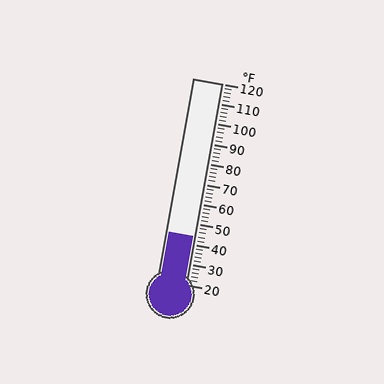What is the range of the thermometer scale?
The thermometer scale ranges from 20°F to 120°F.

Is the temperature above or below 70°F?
The temperature is below 70°F.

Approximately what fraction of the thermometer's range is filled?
The thermometer is filled to approximately 25% of its range.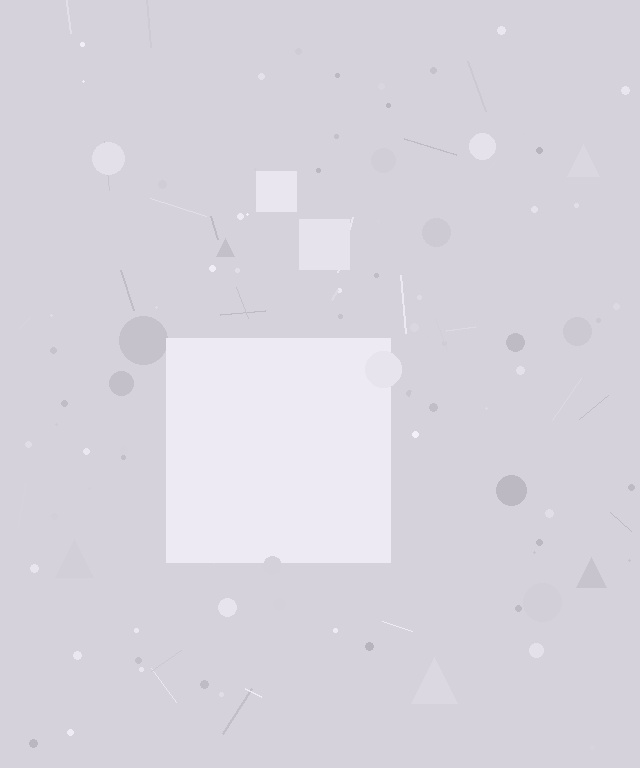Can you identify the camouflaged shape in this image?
The camouflaged shape is a square.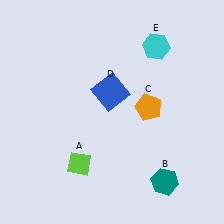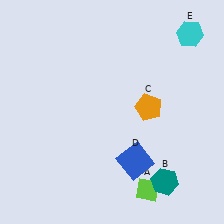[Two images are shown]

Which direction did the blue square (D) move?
The blue square (D) moved down.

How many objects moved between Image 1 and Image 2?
3 objects moved between the two images.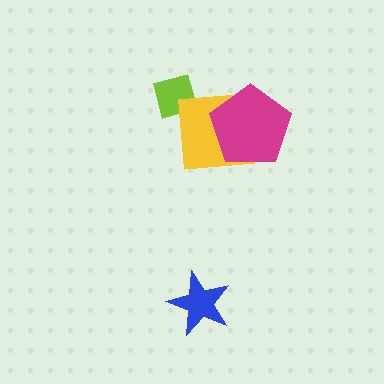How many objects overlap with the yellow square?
2 objects overlap with the yellow square.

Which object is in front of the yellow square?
The magenta pentagon is in front of the yellow square.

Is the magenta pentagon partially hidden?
No, no other shape covers it.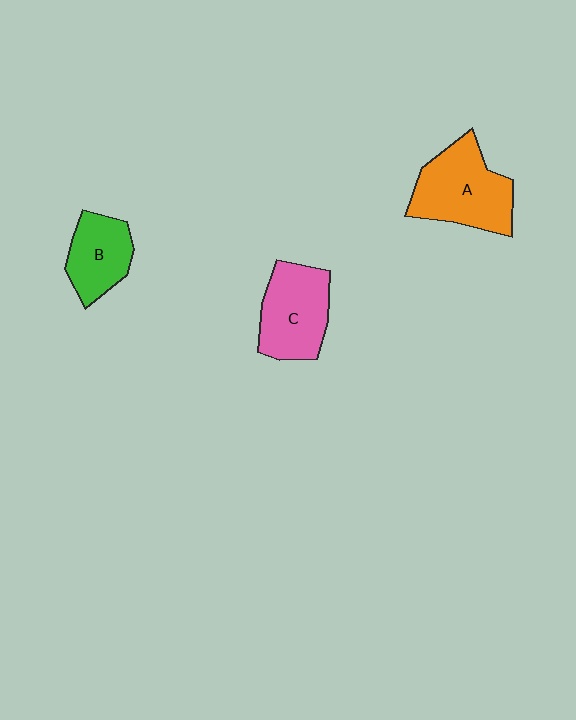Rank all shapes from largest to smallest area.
From largest to smallest: A (orange), C (pink), B (green).